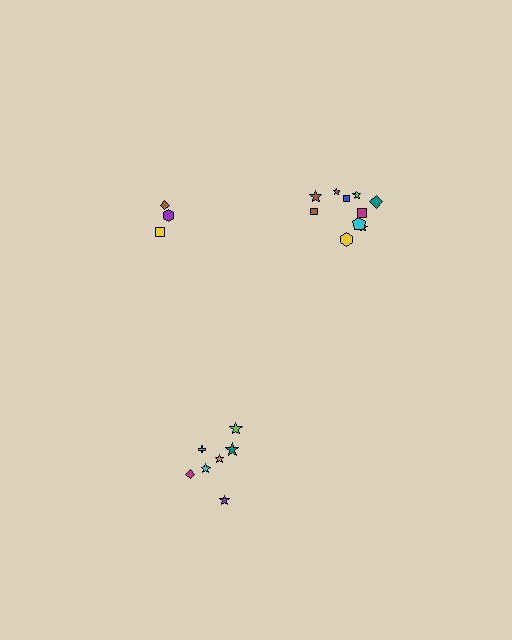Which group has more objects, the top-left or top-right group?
The top-right group.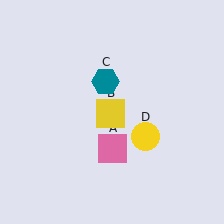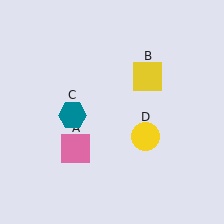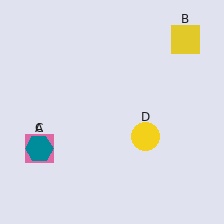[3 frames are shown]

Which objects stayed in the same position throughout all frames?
Yellow circle (object D) remained stationary.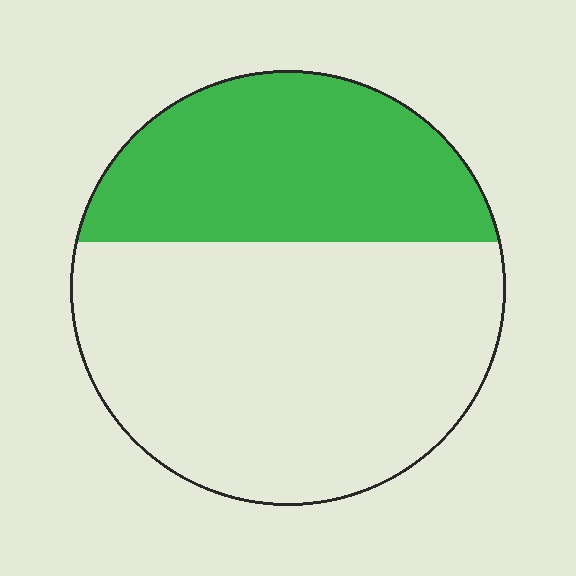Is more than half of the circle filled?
No.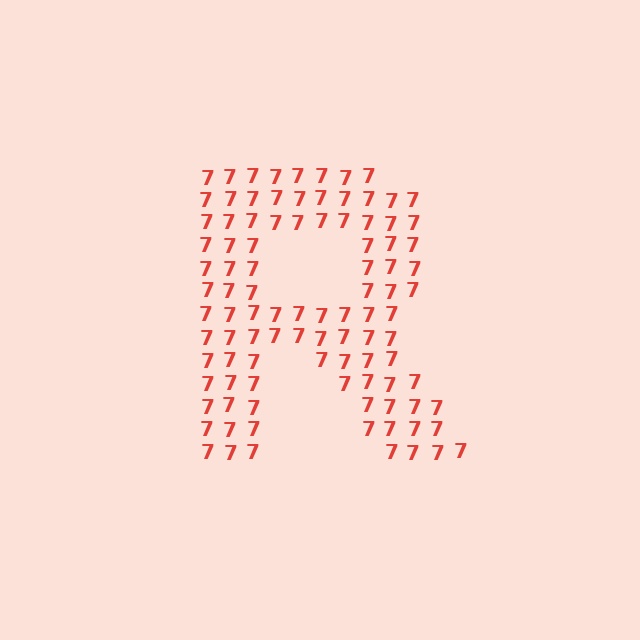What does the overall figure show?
The overall figure shows the letter R.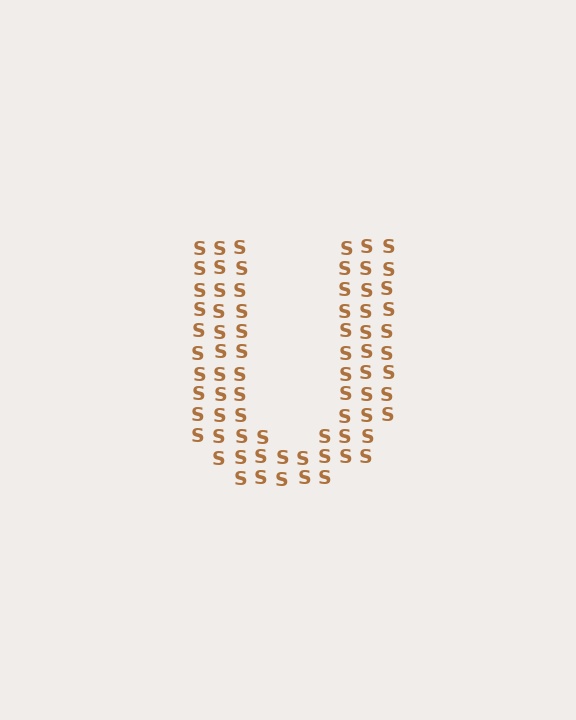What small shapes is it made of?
It is made of small letter S's.